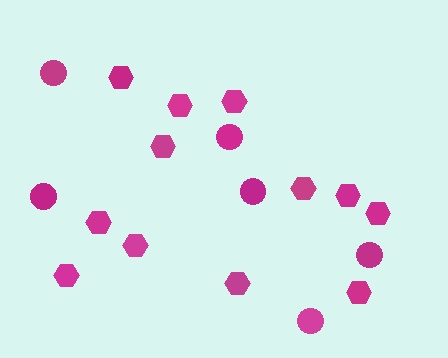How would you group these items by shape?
There are 2 groups: one group of circles (6) and one group of hexagons (12).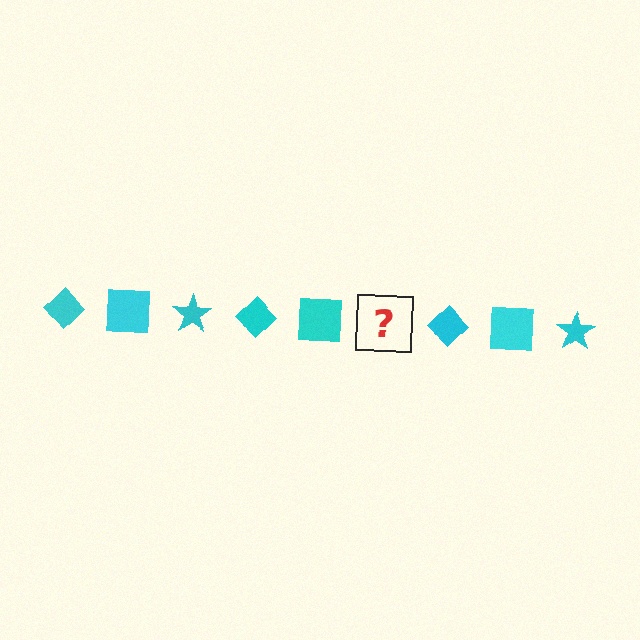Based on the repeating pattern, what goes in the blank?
The blank should be a cyan star.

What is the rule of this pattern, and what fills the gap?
The rule is that the pattern cycles through diamond, square, star shapes in cyan. The gap should be filled with a cyan star.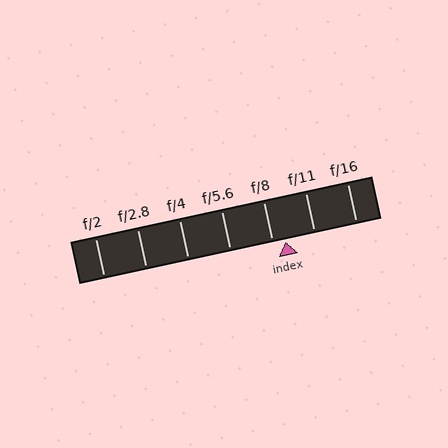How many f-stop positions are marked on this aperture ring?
There are 7 f-stop positions marked.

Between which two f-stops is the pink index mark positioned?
The index mark is between f/8 and f/11.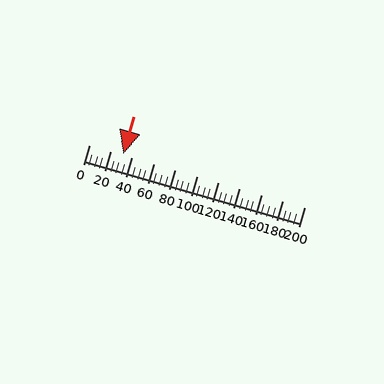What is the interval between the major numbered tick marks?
The major tick marks are spaced 20 units apart.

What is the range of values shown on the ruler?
The ruler shows values from 0 to 200.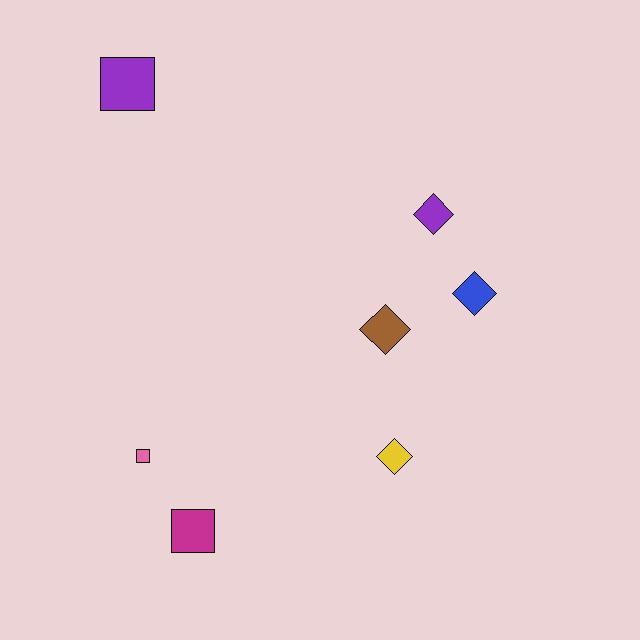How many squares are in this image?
There are 3 squares.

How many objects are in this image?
There are 7 objects.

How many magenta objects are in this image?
There is 1 magenta object.